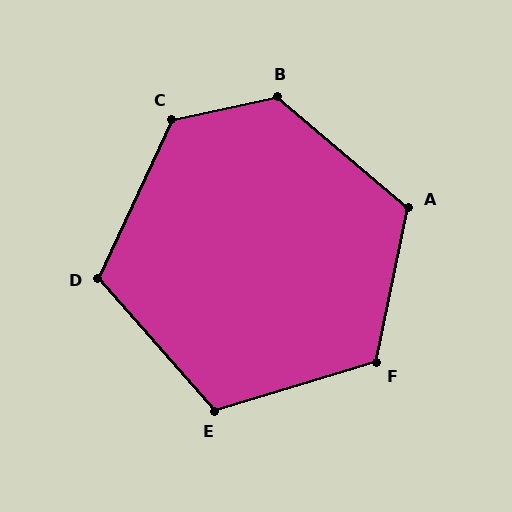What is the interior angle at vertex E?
Approximately 115 degrees (obtuse).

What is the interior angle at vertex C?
Approximately 127 degrees (obtuse).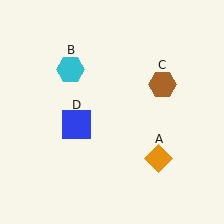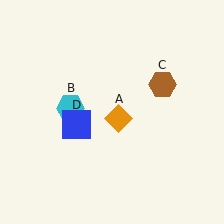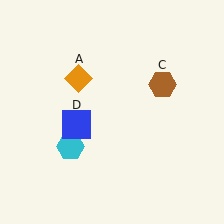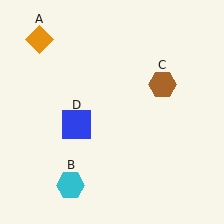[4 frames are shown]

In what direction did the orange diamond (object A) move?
The orange diamond (object A) moved up and to the left.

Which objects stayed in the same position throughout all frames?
Brown hexagon (object C) and blue square (object D) remained stationary.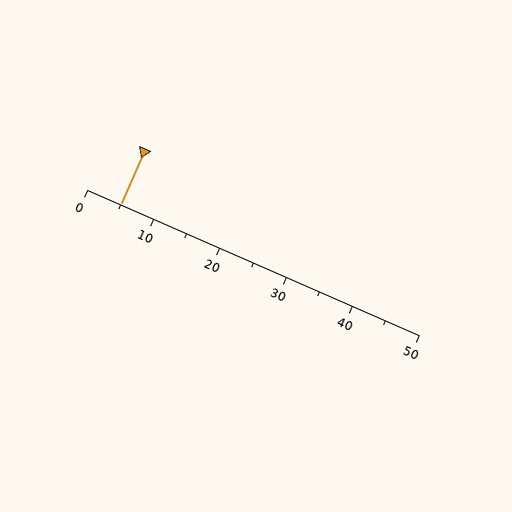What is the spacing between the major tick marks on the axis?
The major ticks are spaced 10 apart.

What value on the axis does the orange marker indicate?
The marker indicates approximately 5.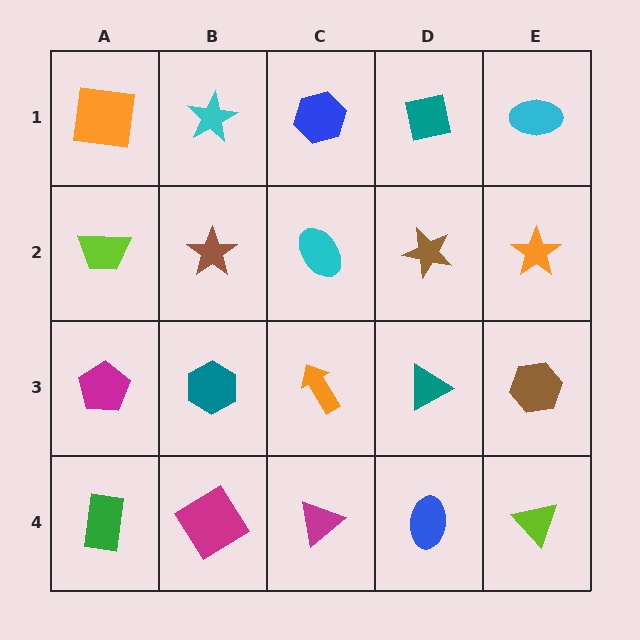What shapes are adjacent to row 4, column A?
A magenta pentagon (row 3, column A), a magenta diamond (row 4, column B).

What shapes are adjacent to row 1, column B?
A brown star (row 2, column B), an orange square (row 1, column A), a blue hexagon (row 1, column C).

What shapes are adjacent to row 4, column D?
A teal triangle (row 3, column D), a magenta triangle (row 4, column C), a lime triangle (row 4, column E).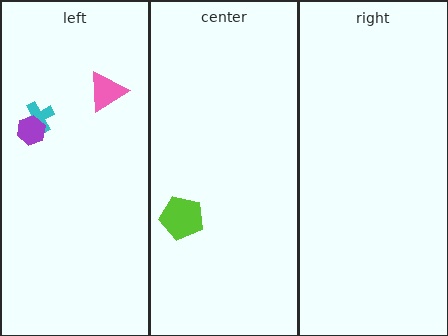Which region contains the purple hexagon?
The left region.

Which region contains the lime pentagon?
The center region.